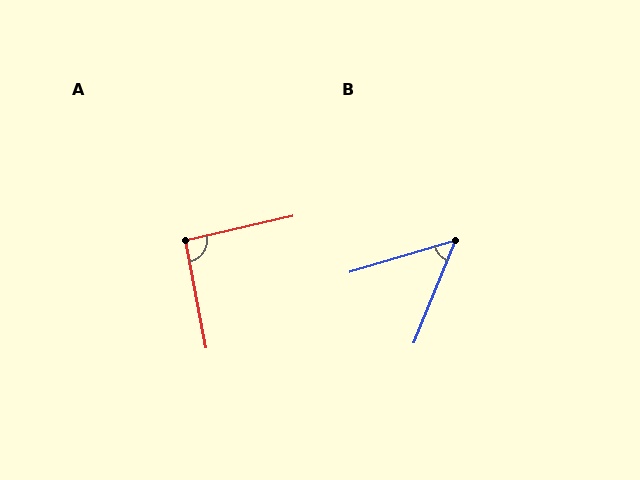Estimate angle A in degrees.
Approximately 92 degrees.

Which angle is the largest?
A, at approximately 92 degrees.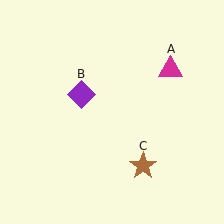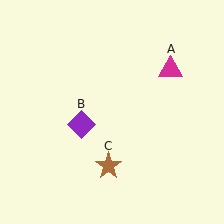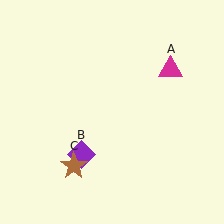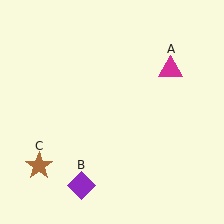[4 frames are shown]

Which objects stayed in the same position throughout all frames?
Magenta triangle (object A) remained stationary.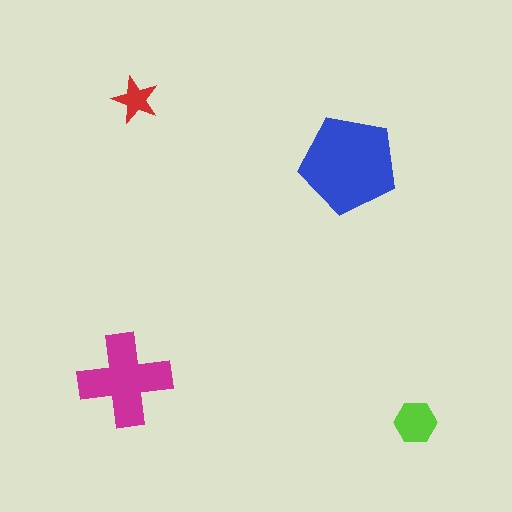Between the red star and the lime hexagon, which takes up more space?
The lime hexagon.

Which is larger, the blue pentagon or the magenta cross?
The blue pentagon.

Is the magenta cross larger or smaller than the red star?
Larger.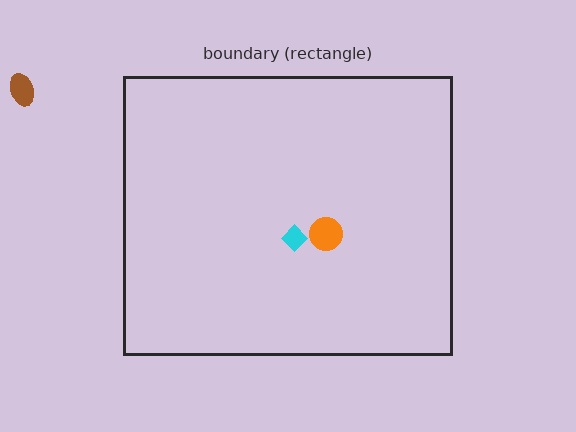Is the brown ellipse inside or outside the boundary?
Outside.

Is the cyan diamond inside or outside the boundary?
Inside.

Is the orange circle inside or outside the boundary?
Inside.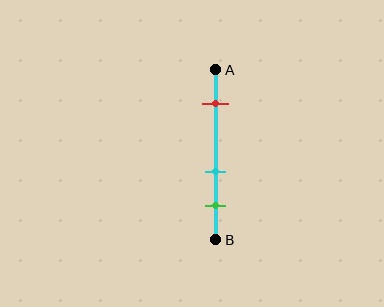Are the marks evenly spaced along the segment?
No, the marks are not evenly spaced.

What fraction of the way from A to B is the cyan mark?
The cyan mark is approximately 60% (0.6) of the way from A to B.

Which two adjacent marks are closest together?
The cyan and green marks are the closest adjacent pair.